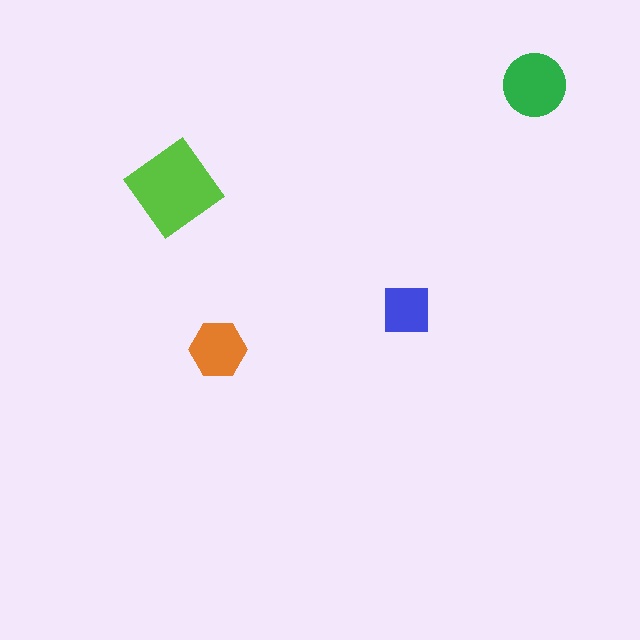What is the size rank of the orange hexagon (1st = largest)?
3rd.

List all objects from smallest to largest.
The blue square, the orange hexagon, the green circle, the lime diamond.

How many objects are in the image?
There are 4 objects in the image.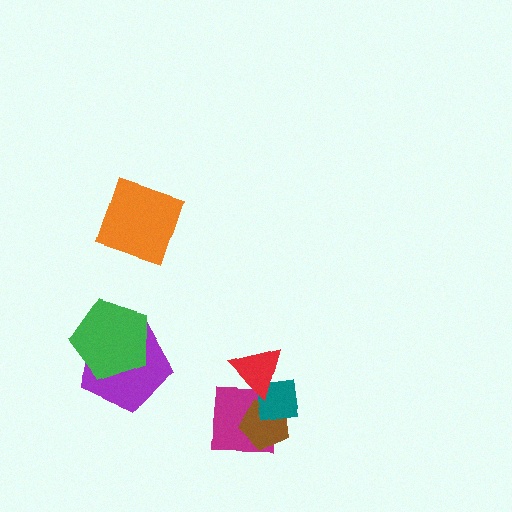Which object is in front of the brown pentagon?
The teal square is in front of the brown pentagon.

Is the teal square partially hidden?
Yes, it is partially covered by another shape.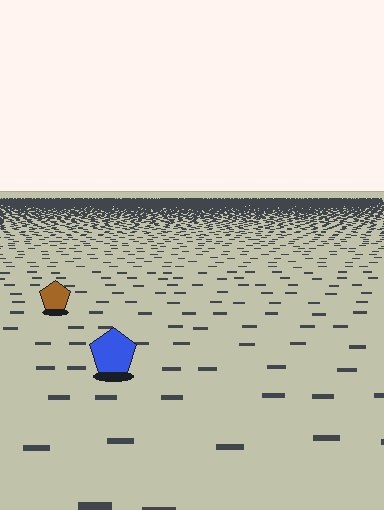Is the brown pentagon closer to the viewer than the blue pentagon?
No. The blue pentagon is closer — you can tell from the texture gradient: the ground texture is coarser near it.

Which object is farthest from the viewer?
The brown pentagon is farthest from the viewer. It appears smaller and the ground texture around it is denser.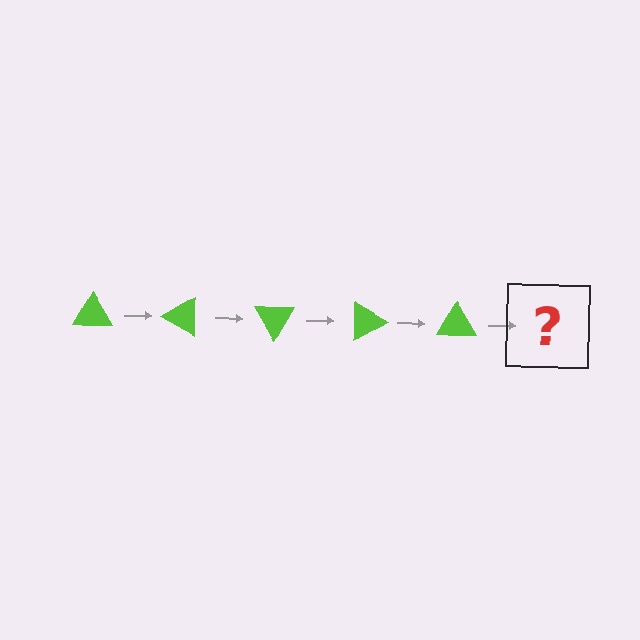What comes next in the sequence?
The next element should be a lime triangle rotated 150 degrees.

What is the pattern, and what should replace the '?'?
The pattern is that the triangle rotates 30 degrees each step. The '?' should be a lime triangle rotated 150 degrees.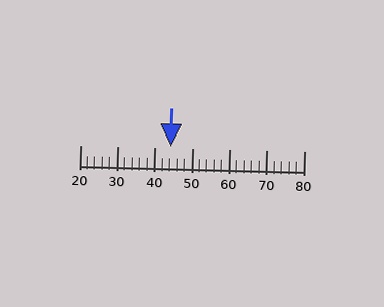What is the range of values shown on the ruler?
The ruler shows values from 20 to 80.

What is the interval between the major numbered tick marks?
The major tick marks are spaced 10 units apart.